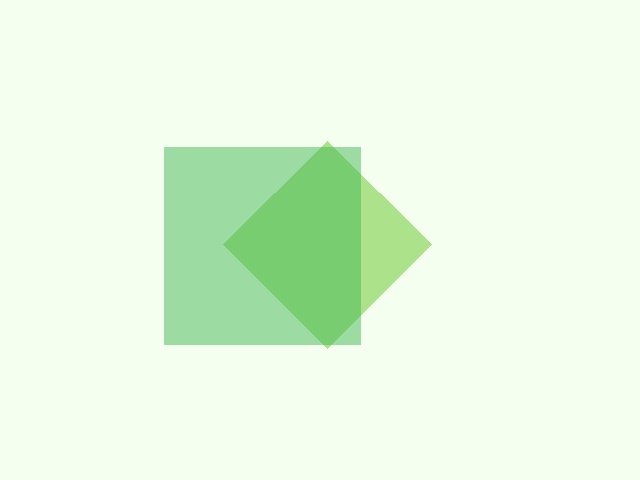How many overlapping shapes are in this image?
There are 2 overlapping shapes in the image.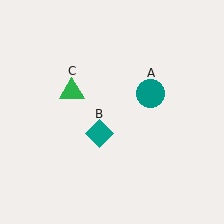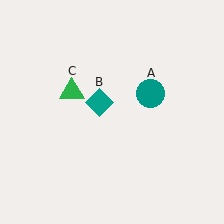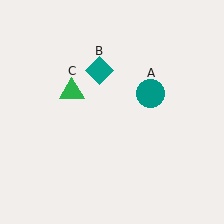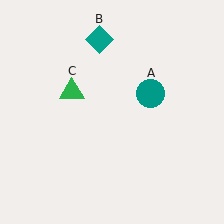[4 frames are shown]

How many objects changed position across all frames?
1 object changed position: teal diamond (object B).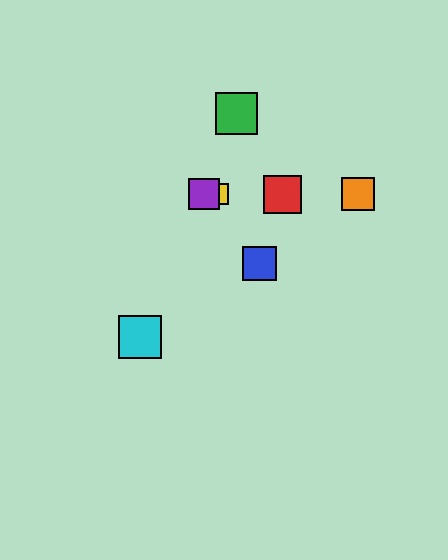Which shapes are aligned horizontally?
The red square, the yellow square, the purple square, the orange square are aligned horizontally.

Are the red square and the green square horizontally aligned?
No, the red square is at y≈194 and the green square is at y≈113.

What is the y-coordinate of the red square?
The red square is at y≈194.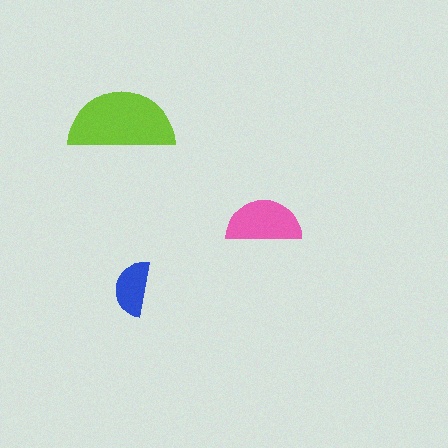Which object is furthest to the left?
The lime semicircle is leftmost.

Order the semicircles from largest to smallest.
the lime one, the pink one, the blue one.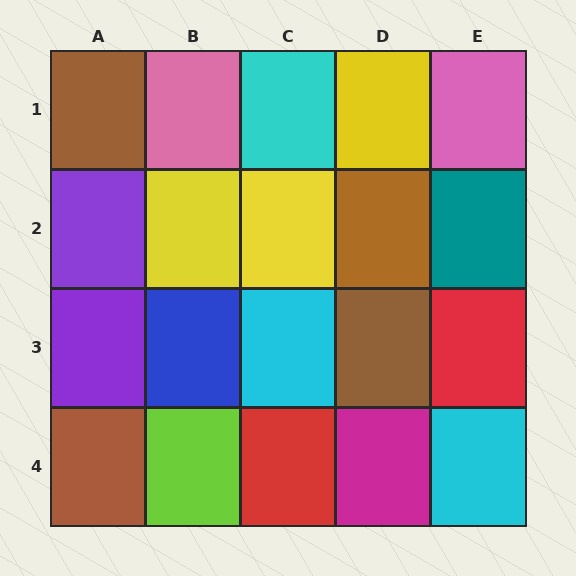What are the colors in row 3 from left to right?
Purple, blue, cyan, brown, red.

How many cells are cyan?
3 cells are cyan.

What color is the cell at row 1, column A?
Brown.